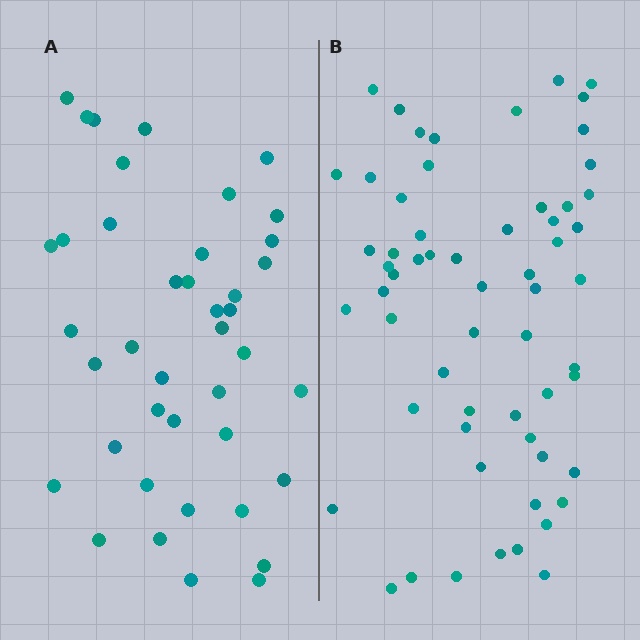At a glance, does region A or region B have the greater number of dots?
Region B (the right region) has more dots.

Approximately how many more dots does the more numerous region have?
Region B has approximately 20 more dots than region A.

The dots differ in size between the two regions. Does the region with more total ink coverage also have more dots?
No. Region A has more total ink coverage because its dots are larger, but region B actually contains more individual dots. Total area can be misleading — the number of items is what matters here.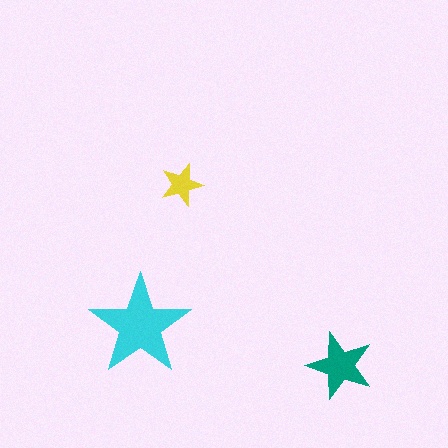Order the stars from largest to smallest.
the cyan one, the teal one, the yellow one.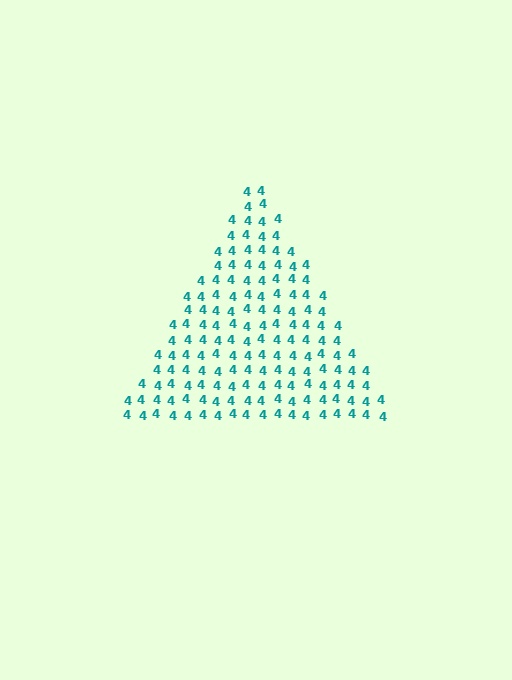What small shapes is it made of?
It is made of small digit 4's.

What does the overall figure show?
The overall figure shows a triangle.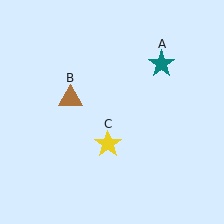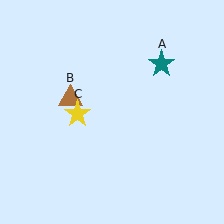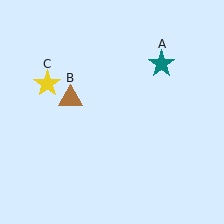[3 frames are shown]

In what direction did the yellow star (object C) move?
The yellow star (object C) moved up and to the left.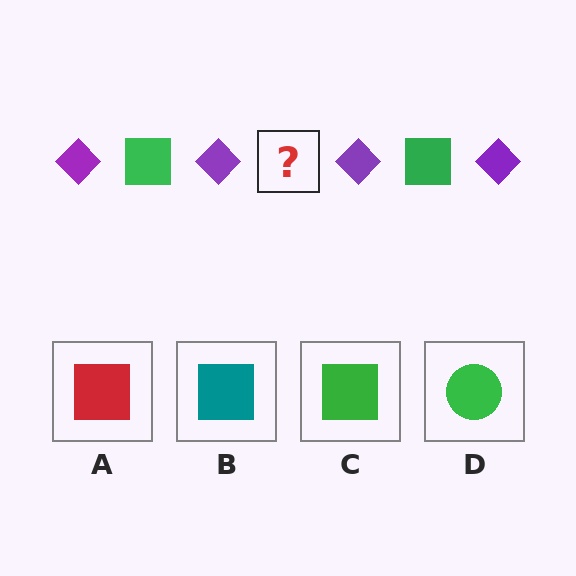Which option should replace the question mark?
Option C.